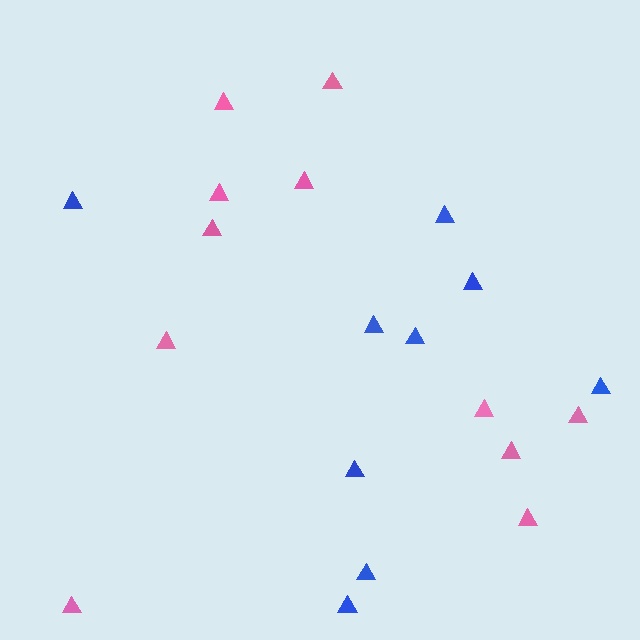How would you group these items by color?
There are 2 groups: one group of pink triangles (11) and one group of blue triangles (9).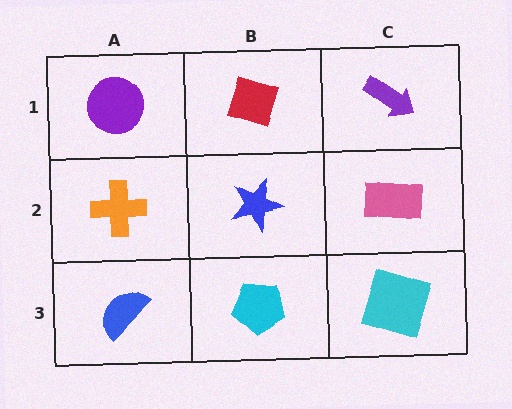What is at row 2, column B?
A blue star.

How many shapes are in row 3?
3 shapes.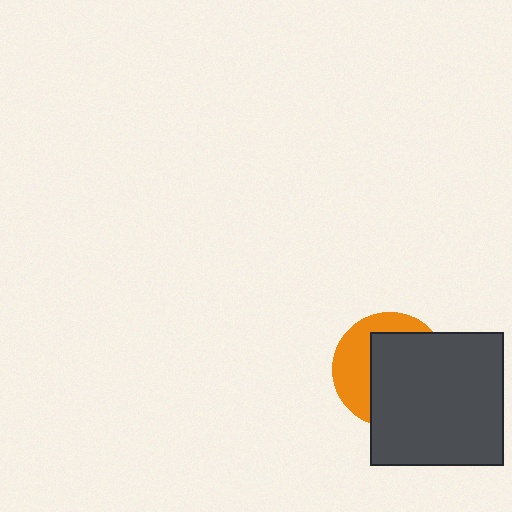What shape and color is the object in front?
The object in front is a dark gray square.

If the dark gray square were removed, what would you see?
You would see the complete orange circle.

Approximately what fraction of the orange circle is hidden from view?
Roughly 63% of the orange circle is hidden behind the dark gray square.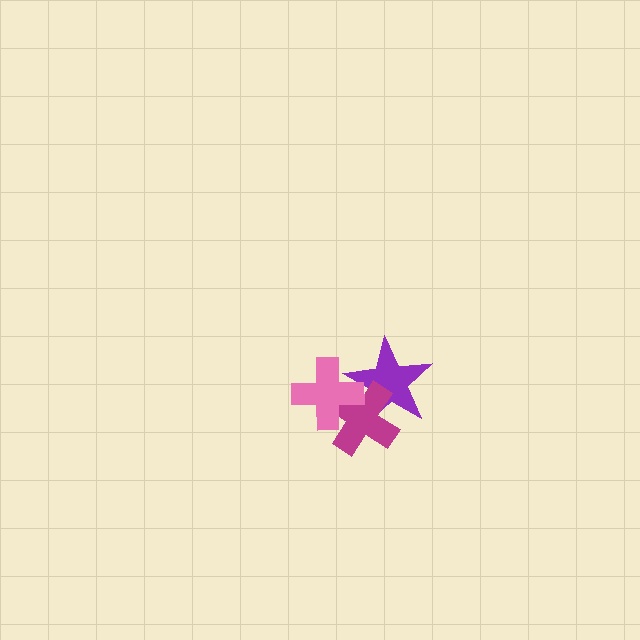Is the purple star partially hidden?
Yes, it is partially covered by another shape.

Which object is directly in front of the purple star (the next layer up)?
The magenta cross is directly in front of the purple star.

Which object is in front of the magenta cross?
The pink cross is in front of the magenta cross.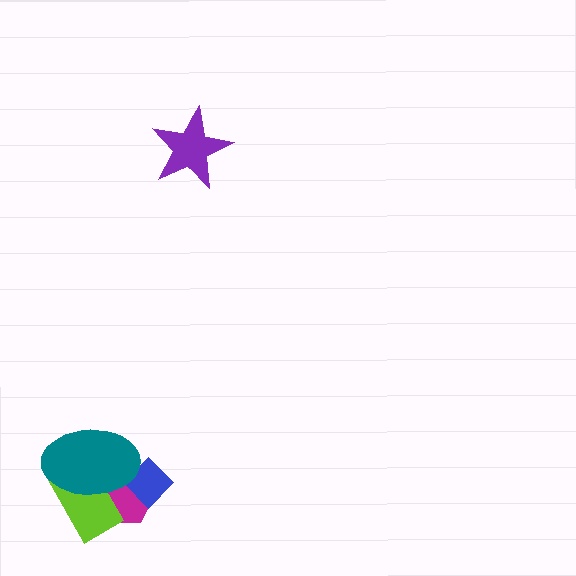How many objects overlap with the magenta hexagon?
3 objects overlap with the magenta hexagon.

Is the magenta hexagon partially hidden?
Yes, it is partially covered by another shape.